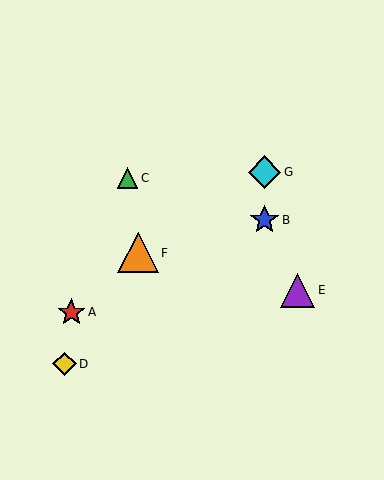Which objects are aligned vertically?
Objects B, G are aligned vertically.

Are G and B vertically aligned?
Yes, both are at x≈265.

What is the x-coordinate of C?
Object C is at x≈128.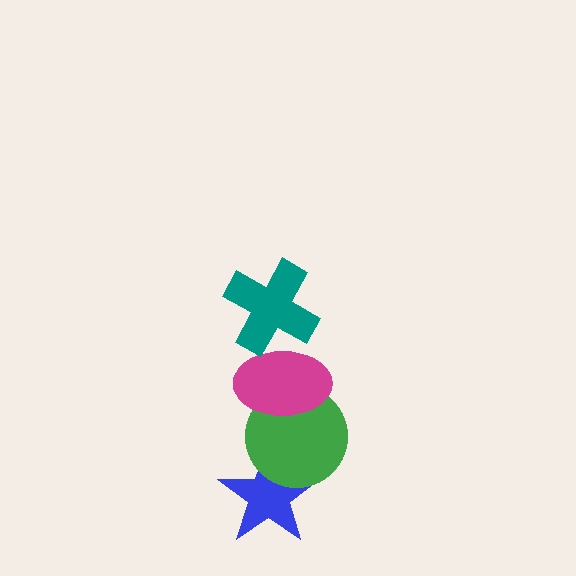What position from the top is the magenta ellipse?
The magenta ellipse is 2nd from the top.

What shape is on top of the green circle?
The magenta ellipse is on top of the green circle.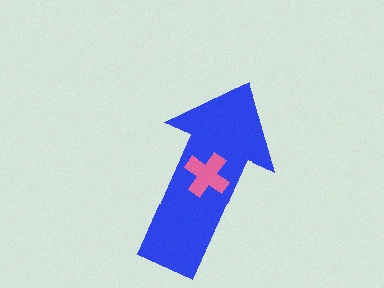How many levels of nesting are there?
2.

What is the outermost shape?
The blue arrow.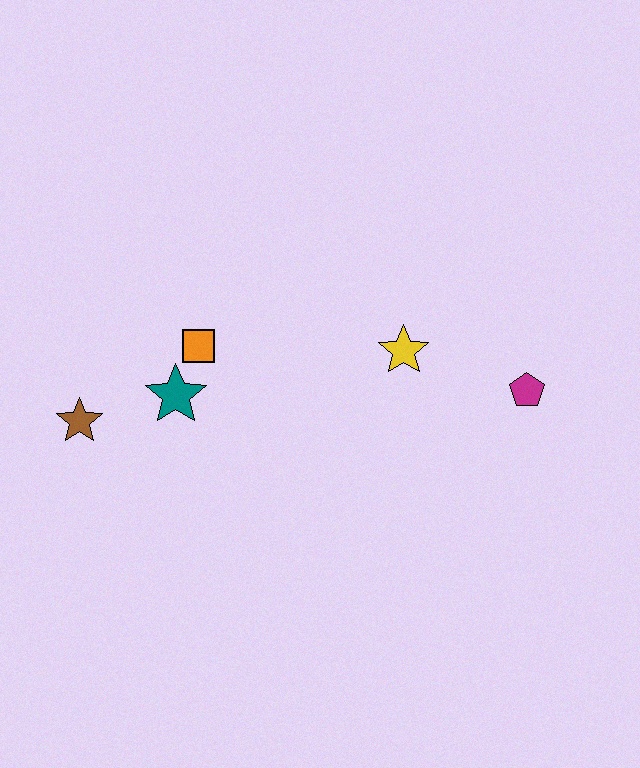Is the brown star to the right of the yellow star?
No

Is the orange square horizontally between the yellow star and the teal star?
Yes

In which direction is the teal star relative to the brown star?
The teal star is to the right of the brown star.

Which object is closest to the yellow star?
The magenta pentagon is closest to the yellow star.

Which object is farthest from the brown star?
The magenta pentagon is farthest from the brown star.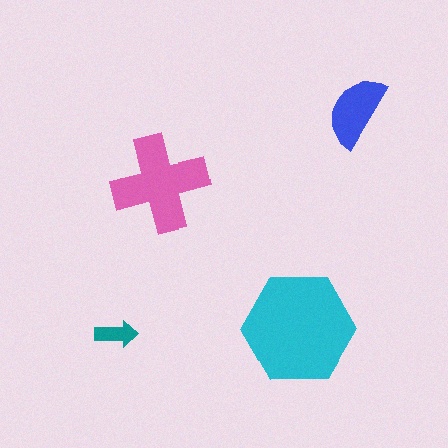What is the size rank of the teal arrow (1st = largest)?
4th.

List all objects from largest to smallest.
The cyan hexagon, the pink cross, the blue semicircle, the teal arrow.